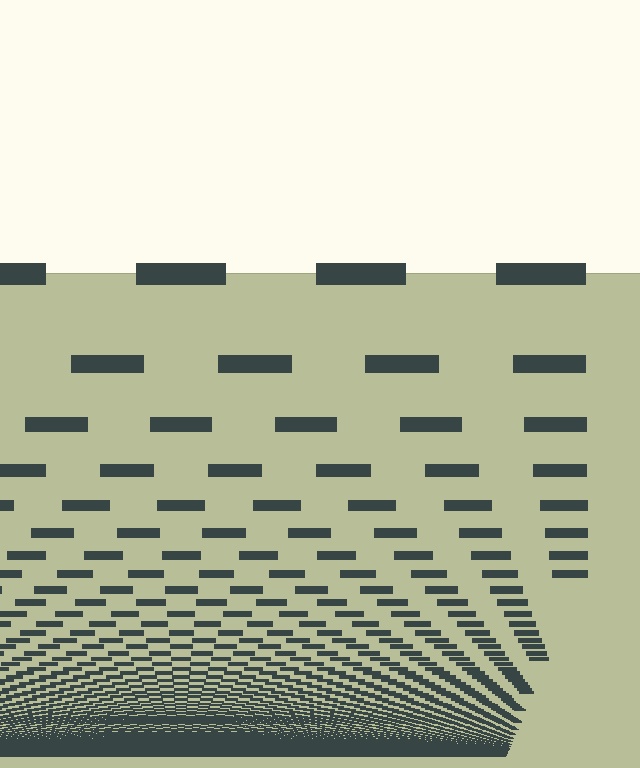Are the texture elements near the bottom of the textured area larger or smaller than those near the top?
Smaller. The gradient is inverted — elements near the bottom are smaller and denser.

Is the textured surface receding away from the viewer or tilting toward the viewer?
The surface appears to tilt toward the viewer. Texture elements get larger and sparser toward the top.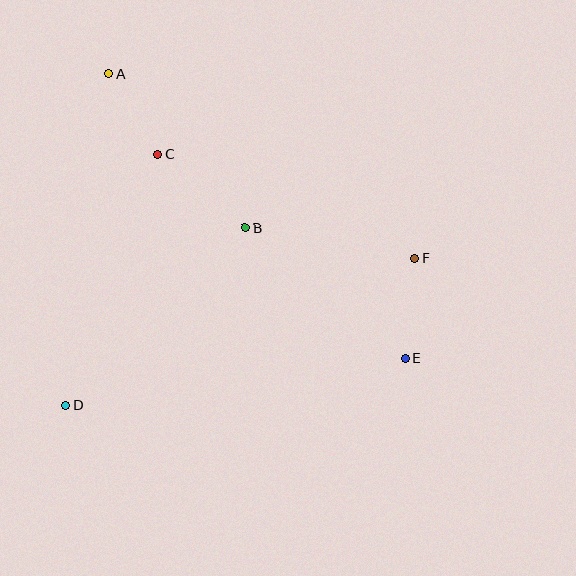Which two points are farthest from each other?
Points A and E are farthest from each other.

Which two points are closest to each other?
Points A and C are closest to each other.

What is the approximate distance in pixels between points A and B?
The distance between A and B is approximately 206 pixels.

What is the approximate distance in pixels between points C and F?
The distance between C and F is approximately 278 pixels.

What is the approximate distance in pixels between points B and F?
The distance between B and F is approximately 173 pixels.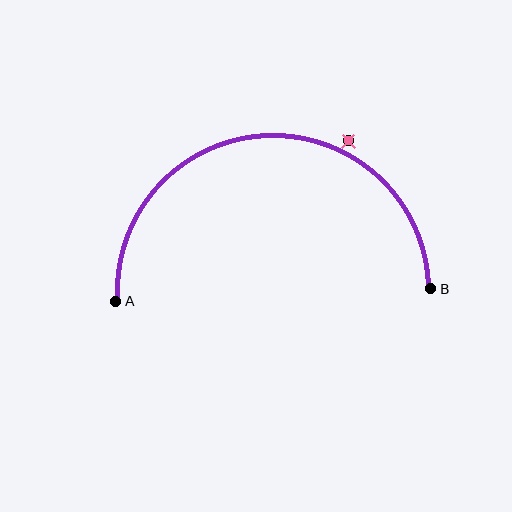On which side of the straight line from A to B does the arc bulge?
The arc bulges above the straight line connecting A and B.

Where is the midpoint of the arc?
The arc midpoint is the point on the curve farthest from the straight line joining A and B. It sits above that line.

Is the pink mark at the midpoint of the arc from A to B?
No — the pink mark does not lie on the arc at all. It sits slightly outside the curve.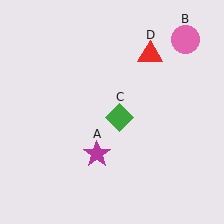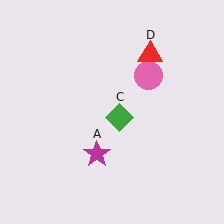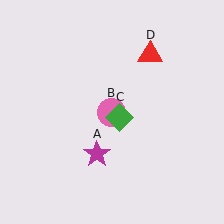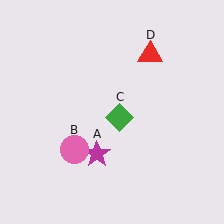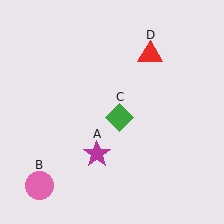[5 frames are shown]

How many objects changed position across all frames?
1 object changed position: pink circle (object B).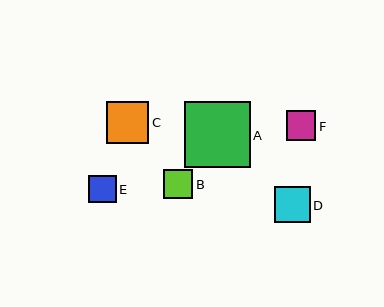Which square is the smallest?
Square E is the smallest with a size of approximately 27 pixels.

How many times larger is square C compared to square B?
Square C is approximately 1.4 times the size of square B.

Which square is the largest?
Square A is the largest with a size of approximately 66 pixels.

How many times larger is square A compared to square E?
Square A is approximately 2.4 times the size of square E.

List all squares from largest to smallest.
From largest to smallest: A, C, D, F, B, E.